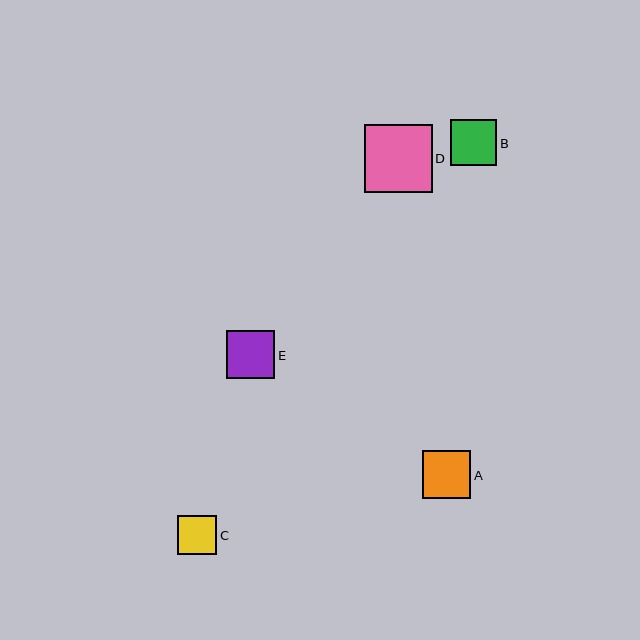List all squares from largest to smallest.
From largest to smallest: D, A, E, B, C.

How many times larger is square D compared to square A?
Square D is approximately 1.4 times the size of square A.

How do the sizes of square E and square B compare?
Square E and square B are approximately the same size.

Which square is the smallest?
Square C is the smallest with a size of approximately 39 pixels.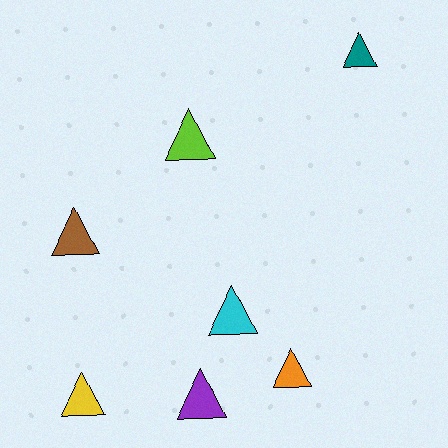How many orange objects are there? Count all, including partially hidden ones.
There is 1 orange object.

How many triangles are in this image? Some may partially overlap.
There are 7 triangles.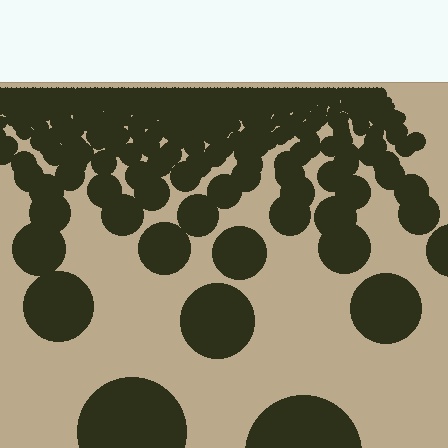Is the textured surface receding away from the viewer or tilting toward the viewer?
The surface is receding away from the viewer. Texture elements get smaller and denser toward the top.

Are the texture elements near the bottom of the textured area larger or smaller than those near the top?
Larger. Near the bottom, elements are closer to the viewer and appear at a bigger on-screen size.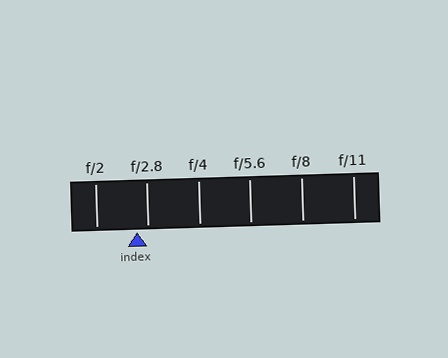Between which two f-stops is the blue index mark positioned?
The index mark is between f/2 and f/2.8.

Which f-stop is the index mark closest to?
The index mark is closest to f/2.8.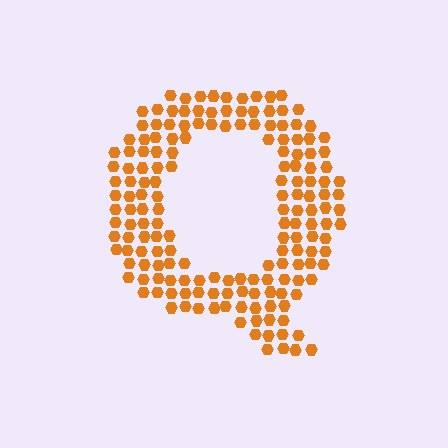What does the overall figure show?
The overall figure shows the letter Q.